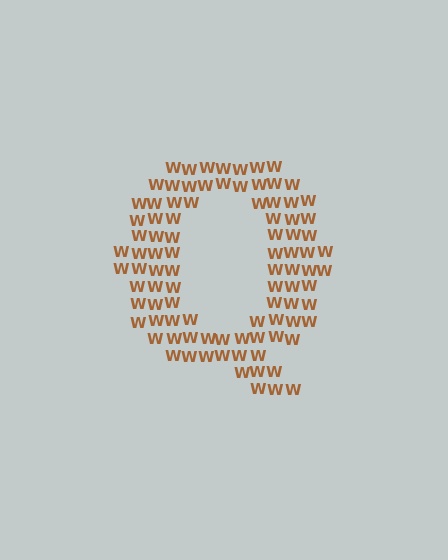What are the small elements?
The small elements are letter W's.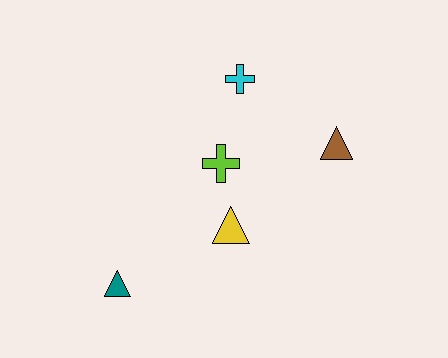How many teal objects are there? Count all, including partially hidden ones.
There is 1 teal object.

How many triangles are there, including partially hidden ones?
There are 3 triangles.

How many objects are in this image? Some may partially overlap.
There are 5 objects.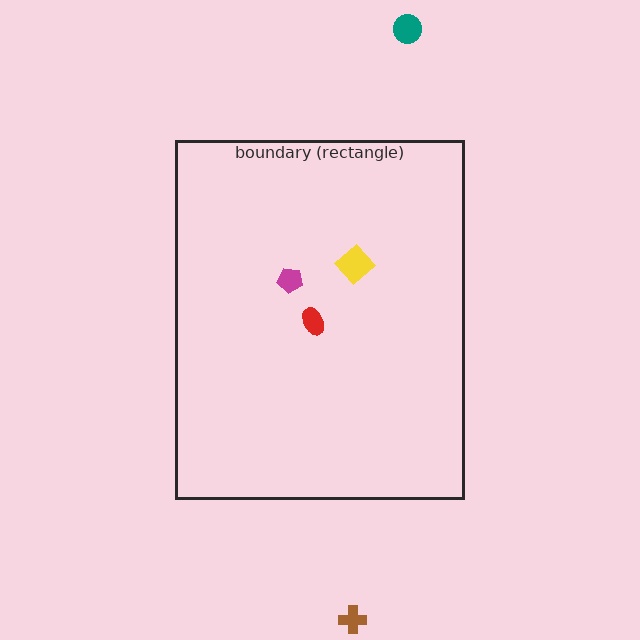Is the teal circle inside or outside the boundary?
Outside.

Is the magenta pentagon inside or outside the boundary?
Inside.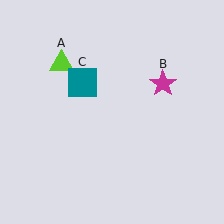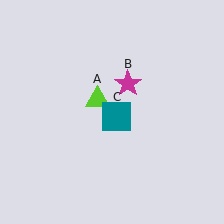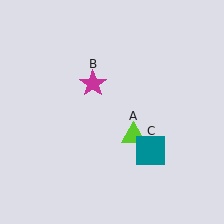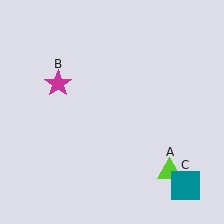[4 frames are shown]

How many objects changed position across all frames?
3 objects changed position: lime triangle (object A), magenta star (object B), teal square (object C).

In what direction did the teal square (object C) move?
The teal square (object C) moved down and to the right.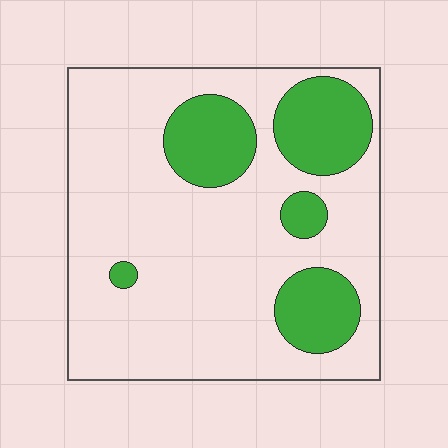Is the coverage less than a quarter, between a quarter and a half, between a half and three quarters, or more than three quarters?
Less than a quarter.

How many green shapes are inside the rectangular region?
5.